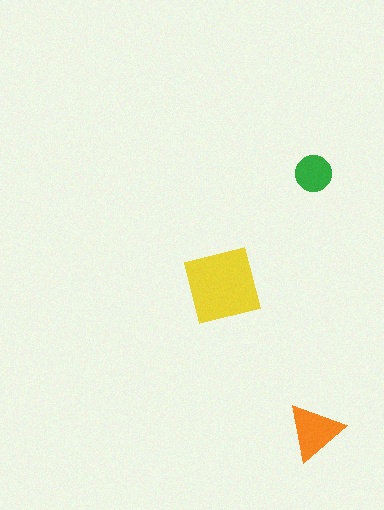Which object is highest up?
The green circle is topmost.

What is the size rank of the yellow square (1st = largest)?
1st.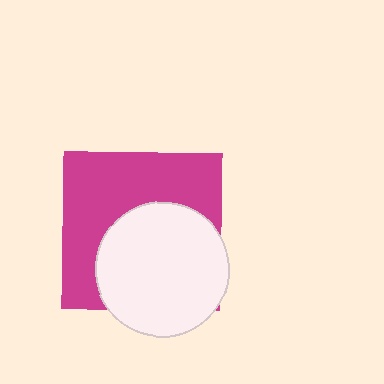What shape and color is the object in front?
The object in front is a white circle.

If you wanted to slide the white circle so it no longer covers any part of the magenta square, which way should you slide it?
Slide it down — that is the most direct way to separate the two shapes.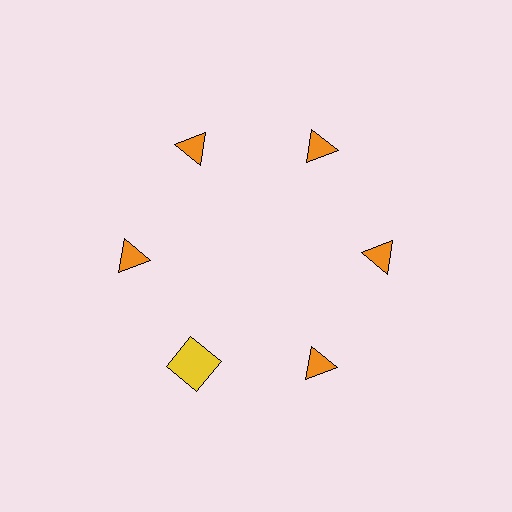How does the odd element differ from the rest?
It differs in both color (yellow instead of orange) and shape (square instead of triangle).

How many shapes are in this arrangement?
There are 6 shapes arranged in a ring pattern.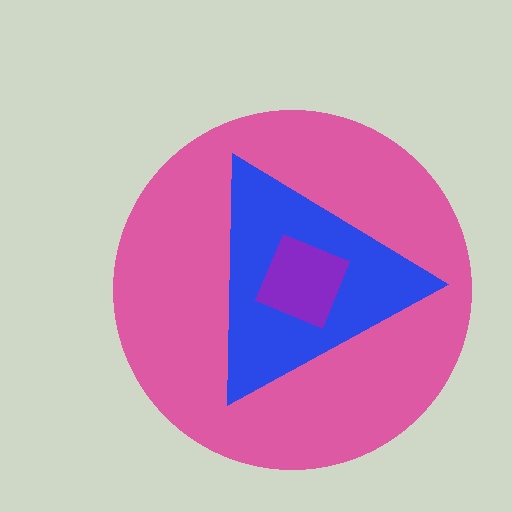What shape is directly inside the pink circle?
The blue triangle.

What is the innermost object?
The purple square.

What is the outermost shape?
The pink circle.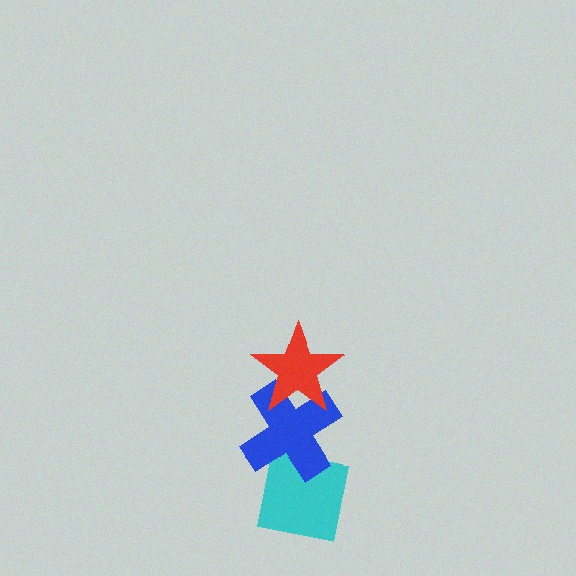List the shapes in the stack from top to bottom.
From top to bottom: the red star, the blue cross, the cyan square.